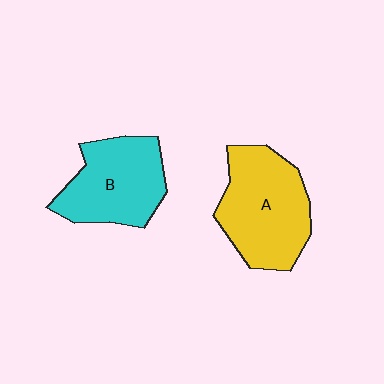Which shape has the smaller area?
Shape B (cyan).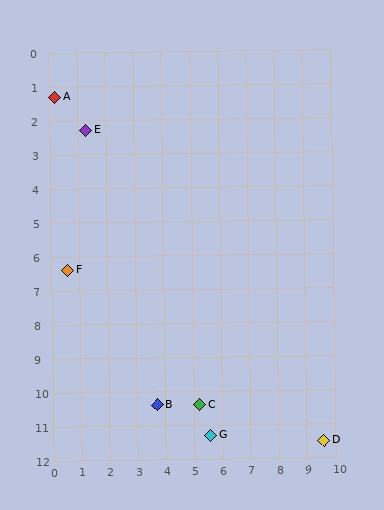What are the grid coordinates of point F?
Point F is at approximately (0.6, 6.4).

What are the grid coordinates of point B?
Point B is at approximately (3.7, 10.4).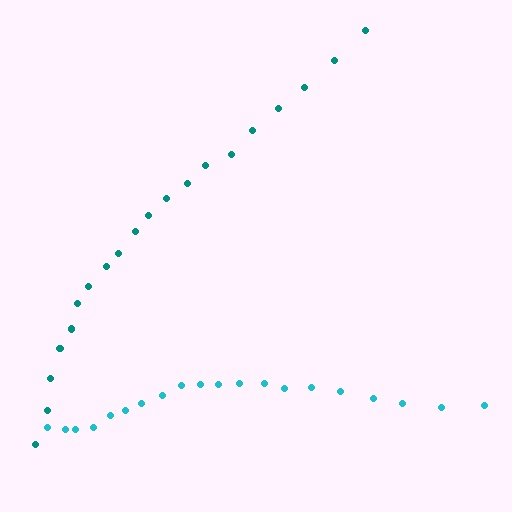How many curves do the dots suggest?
There are 2 distinct paths.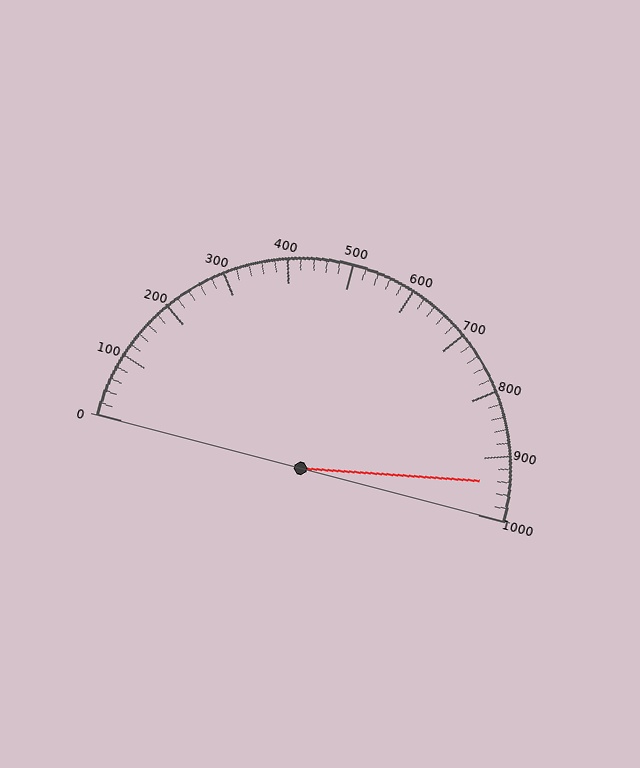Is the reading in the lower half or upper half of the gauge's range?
The reading is in the upper half of the range (0 to 1000).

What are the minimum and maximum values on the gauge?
The gauge ranges from 0 to 1000.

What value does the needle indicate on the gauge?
The needle indicates approximately 940.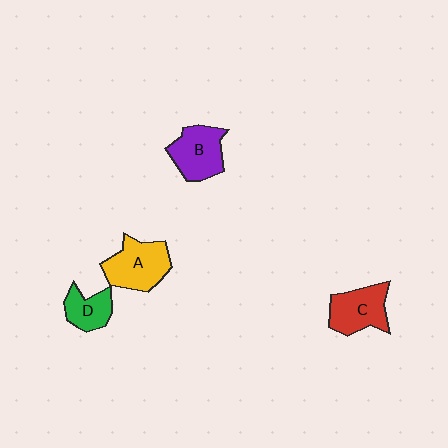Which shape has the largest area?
Shape A (yellow).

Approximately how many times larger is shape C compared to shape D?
Approximately 1.5 times.